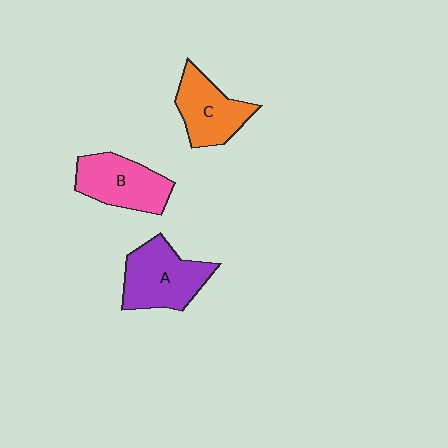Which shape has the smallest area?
Shape C (orange).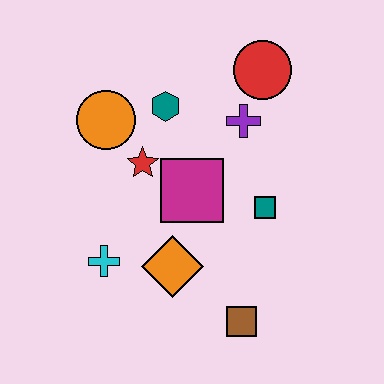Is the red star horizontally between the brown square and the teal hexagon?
No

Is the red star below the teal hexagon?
Yes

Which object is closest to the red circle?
The purple cross is closest to the red circle.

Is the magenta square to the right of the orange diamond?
Yes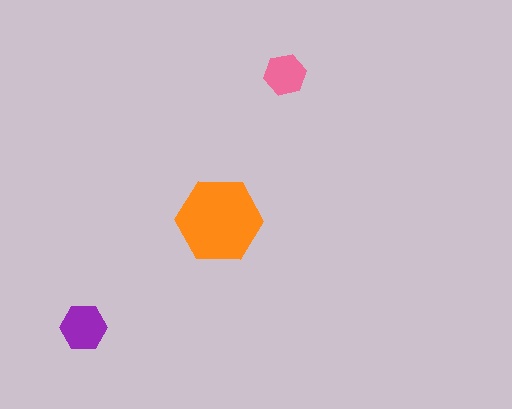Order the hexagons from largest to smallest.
the orange one, the purple one, the pink one.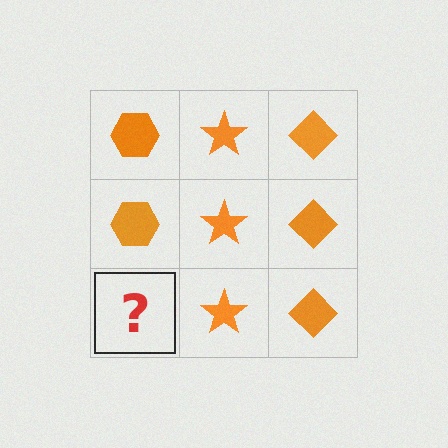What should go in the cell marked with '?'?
The missing cell should contain an orange hexagon.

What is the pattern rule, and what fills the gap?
The rule is that each column has a consistent shape. The gap should be filled with an orange hexagon.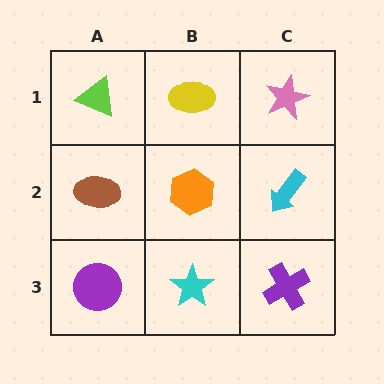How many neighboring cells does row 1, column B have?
3.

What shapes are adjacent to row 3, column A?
A brown ellipse (row 2, column A), a cyan star (row 3, column B).